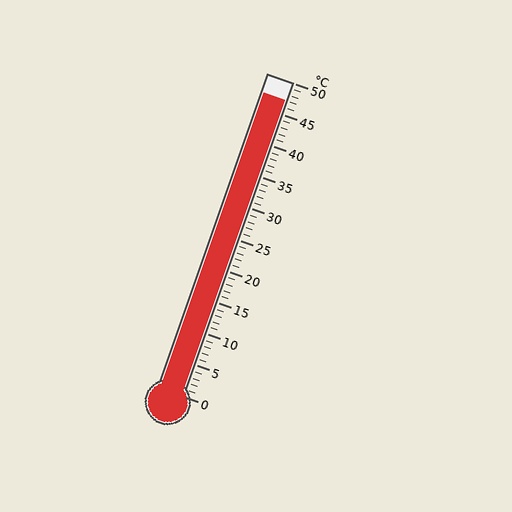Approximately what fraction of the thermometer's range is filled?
The thermometer is filled to approximately 95% of its range.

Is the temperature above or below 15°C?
The temperature is above 15°C.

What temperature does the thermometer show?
The thermometer shows approximately 47°C.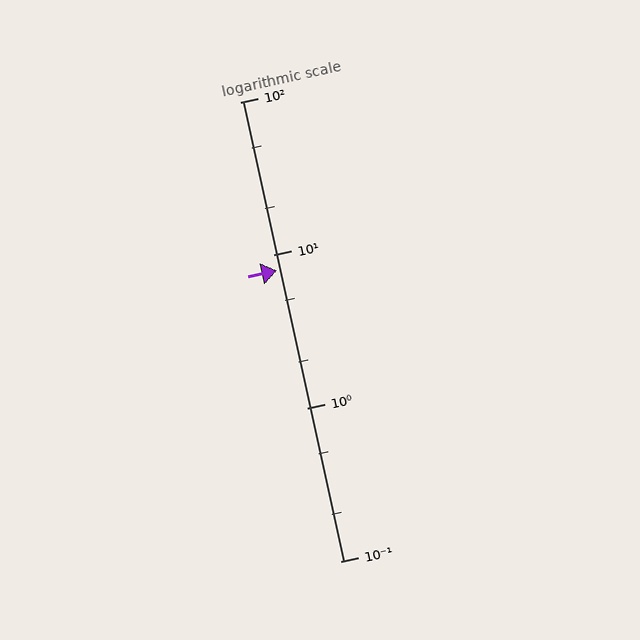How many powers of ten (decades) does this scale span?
The scale spans 3 decades, from 0.1 to 100.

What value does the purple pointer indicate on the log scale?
The pointer indicates approximately 7.9.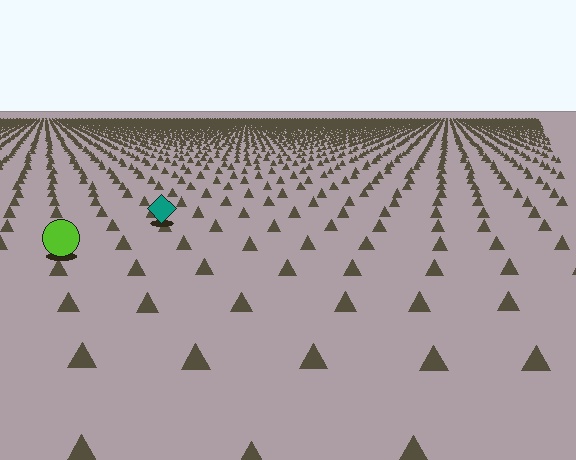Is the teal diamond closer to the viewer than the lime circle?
No. The lime circle is closer — you can tell from the texture gradient: the ground texture is coarser near it.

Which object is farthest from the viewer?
The teal diamond is farthest from the viewer. It appears smaller and the ground texture around it is denser.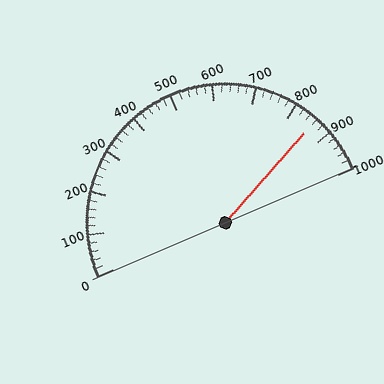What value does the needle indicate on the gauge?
The needle indicates approximately 860.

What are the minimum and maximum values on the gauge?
The gauge ranges from 0 to 1000.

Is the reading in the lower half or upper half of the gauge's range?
The reading is in the upper half of the range (0 to 1000).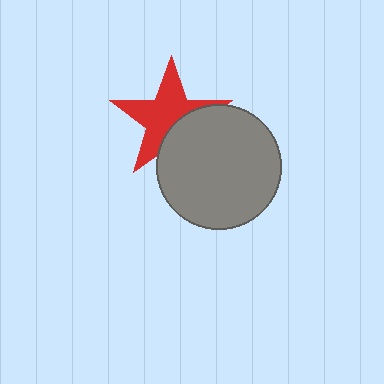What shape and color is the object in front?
The object in front is a gray circle.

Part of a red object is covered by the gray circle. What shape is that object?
It is a star.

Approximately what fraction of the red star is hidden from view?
Roughly 35% of the red star is hidden behind the gray circle.